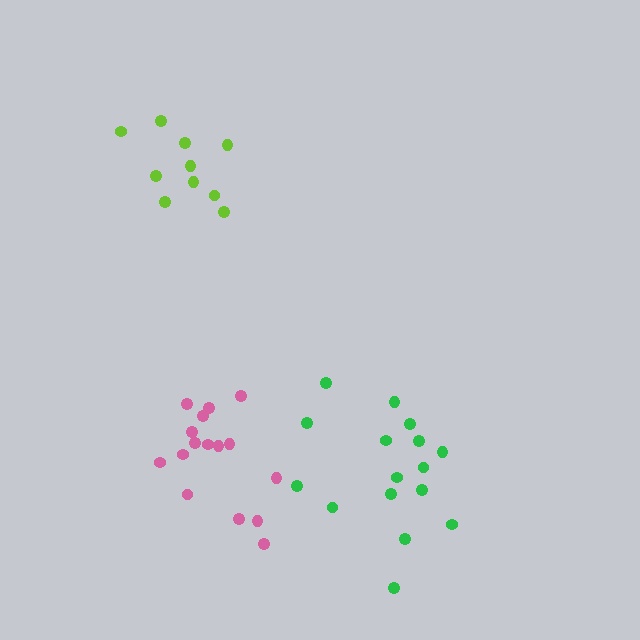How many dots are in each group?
Group 1: 16 dots, Group 2: 10 dots, Group 3: 16 dots (42 total).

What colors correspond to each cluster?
The clusters are colored: green, lime, pink.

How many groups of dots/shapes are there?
There are 3 groups.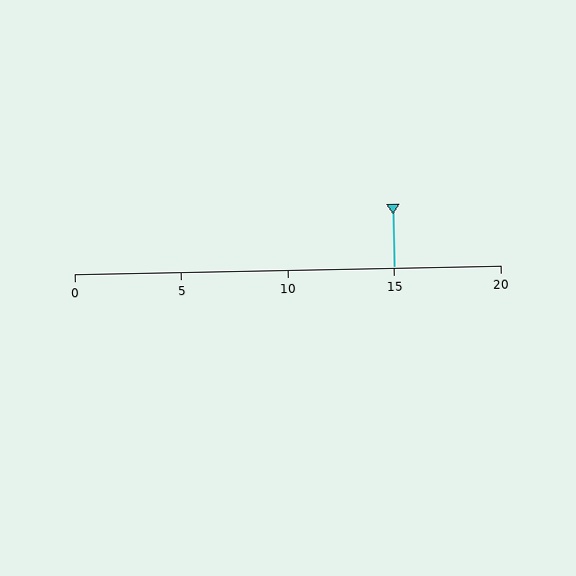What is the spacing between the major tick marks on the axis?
The major ticks are spaced 5 apart.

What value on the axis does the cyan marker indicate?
The marker indicates approximately 15.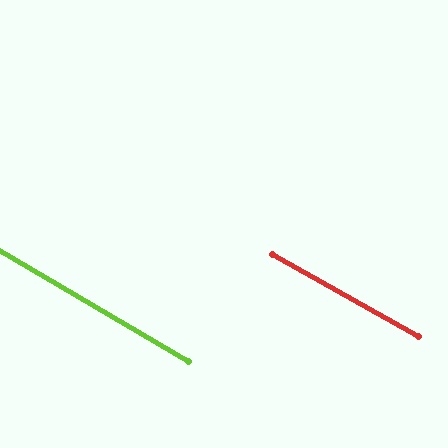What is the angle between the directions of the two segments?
Approximately 1 degree.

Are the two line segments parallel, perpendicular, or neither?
Parallel — their directions differ by only 1.1°.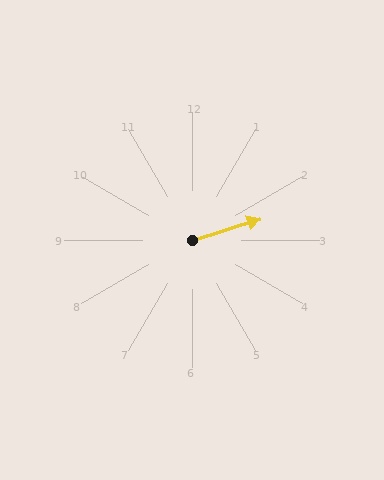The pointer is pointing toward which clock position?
Roughly 2 o'clock.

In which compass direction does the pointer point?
East.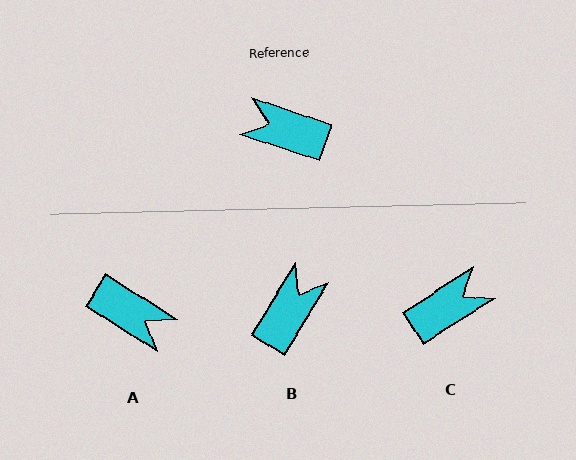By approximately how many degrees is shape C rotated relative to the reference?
Approximately 129 degrees clockwise.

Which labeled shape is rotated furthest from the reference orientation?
A, about 166 degrees away.